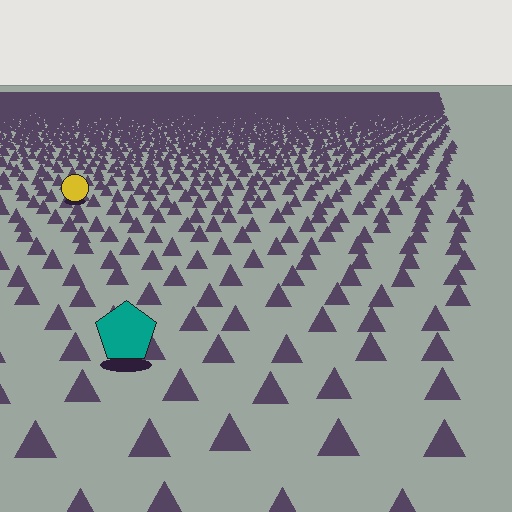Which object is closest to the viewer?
The teal pentagon is closest. The texture marks near it are larger and more spread out.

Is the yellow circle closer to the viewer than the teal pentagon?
No. The teal pentagon is closer — you can tell from the texture gradient: the ground texture is coarser near it.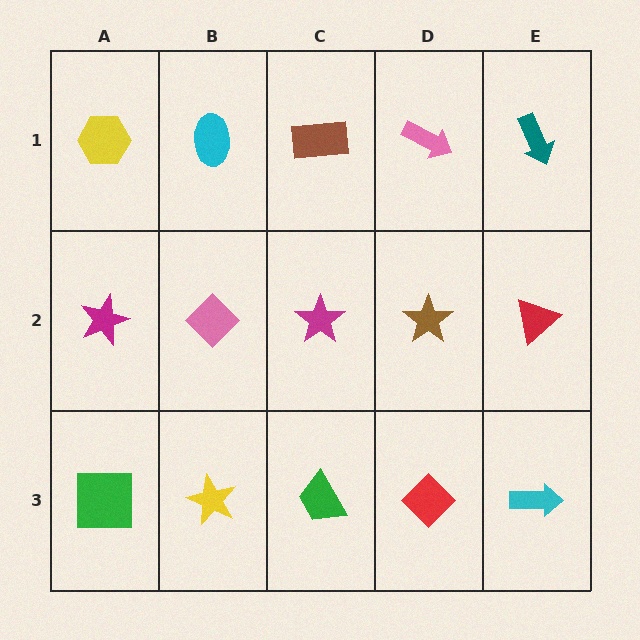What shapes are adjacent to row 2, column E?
A teal arrow (row 1, column E), a cyan arrow (row 3, column E), a brown star (row 2, column D).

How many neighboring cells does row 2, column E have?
3.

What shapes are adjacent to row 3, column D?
A brown star (row 2, column D), a green trapezoid (row 3, column C), a cyan arrow (row 3, column E).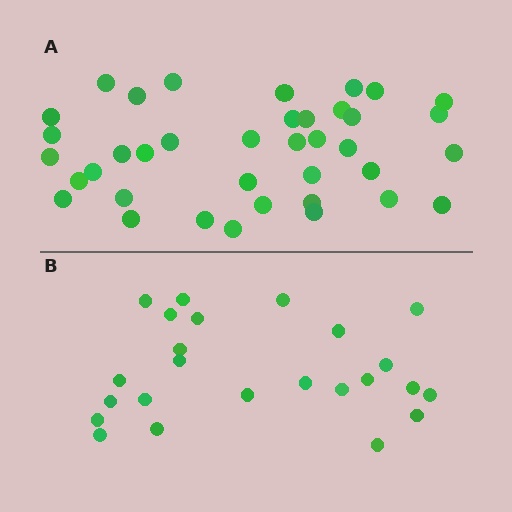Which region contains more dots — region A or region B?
Region A (the top region) has more dots.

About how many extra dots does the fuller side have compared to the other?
Region A has approximately 15 more dots than region B.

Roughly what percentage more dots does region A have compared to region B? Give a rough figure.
About 60% more.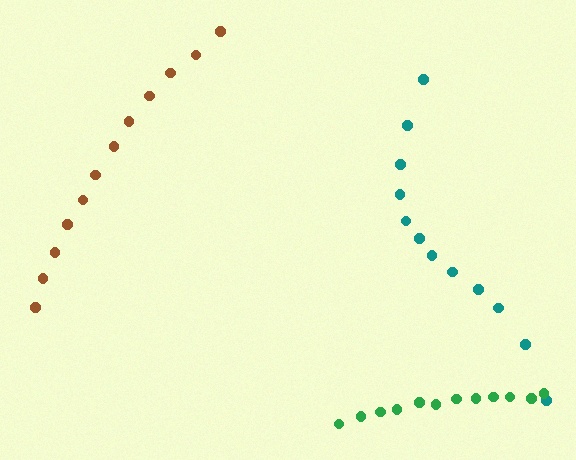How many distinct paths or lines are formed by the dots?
There are 3 distinct paths.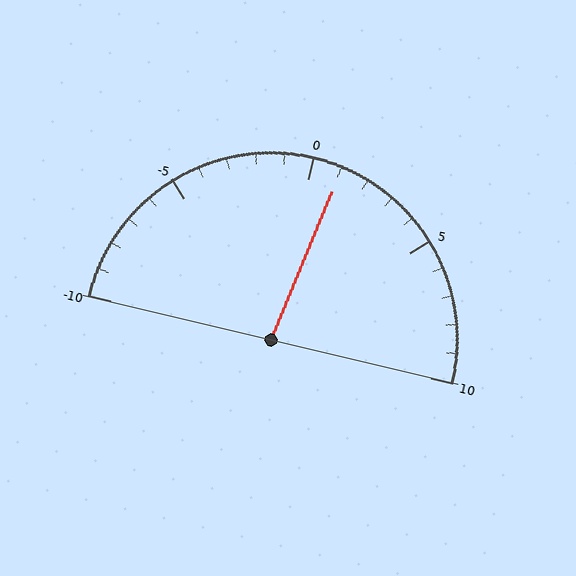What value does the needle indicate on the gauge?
The needle indicates approximately 1.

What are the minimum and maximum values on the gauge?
The gauge ranges from -10 to 10.